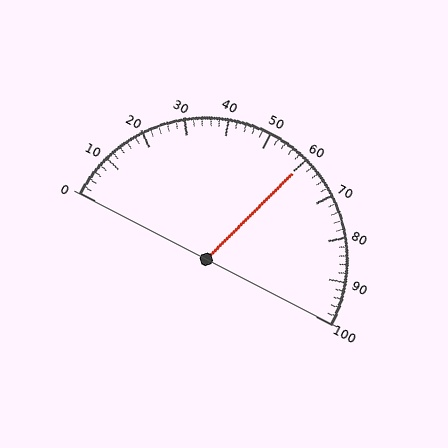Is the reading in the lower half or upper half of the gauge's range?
The reading is in the upper half of the range (0 to 100).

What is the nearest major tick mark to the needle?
The nearest major tick mark is 60.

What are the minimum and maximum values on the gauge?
The gauge ranges from 0 to 100.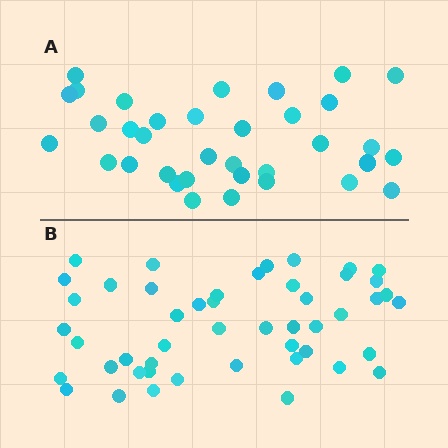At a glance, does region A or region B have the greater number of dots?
Region B (the bottom region) has more dots.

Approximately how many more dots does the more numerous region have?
Region B has approximately 15 more dots than region A.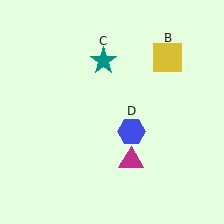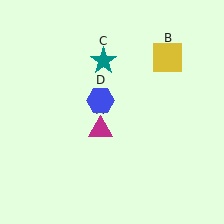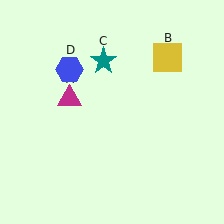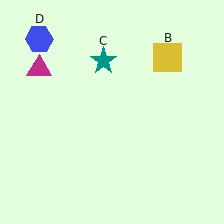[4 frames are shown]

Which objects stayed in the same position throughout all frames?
Yellow square (object B) and teal star (object C) remained stationary.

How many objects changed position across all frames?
2 objects changed position: magenta triangle (object A), blue hexagon (object D).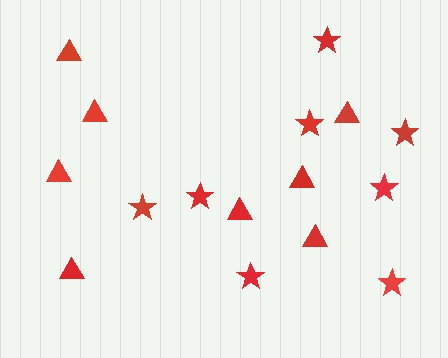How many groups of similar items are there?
There are 2 groups: one group of stars (8) and one group of triangles (8).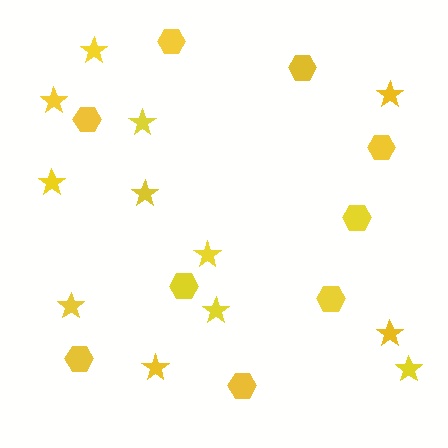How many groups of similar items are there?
There are 2 groups: one group of stars (12) and one group of hexagons (9).